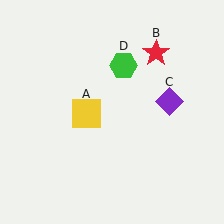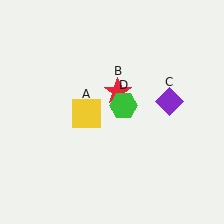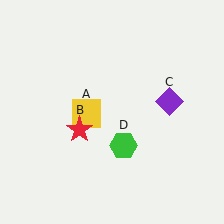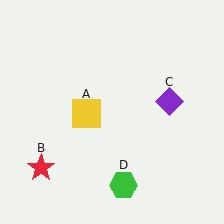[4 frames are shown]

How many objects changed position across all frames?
2 objects changed position: red star (object B), green hexagon (object D).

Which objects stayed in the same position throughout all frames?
Yellow square (object A) and purple diamond (object C) remained stationary.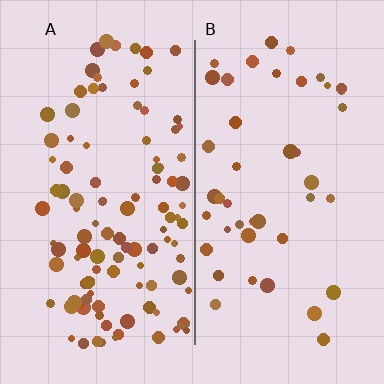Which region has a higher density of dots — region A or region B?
A (the left).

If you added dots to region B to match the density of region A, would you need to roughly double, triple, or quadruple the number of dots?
Approximately double.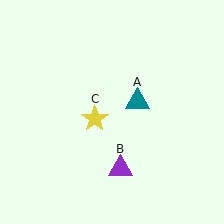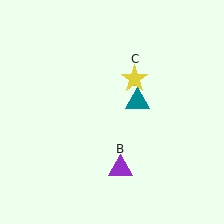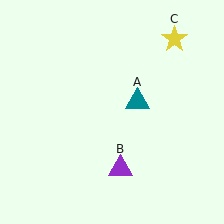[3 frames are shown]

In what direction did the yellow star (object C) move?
The yellow star (object C) moved up and to the right.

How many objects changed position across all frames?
1 object changed position: yellow star (object C).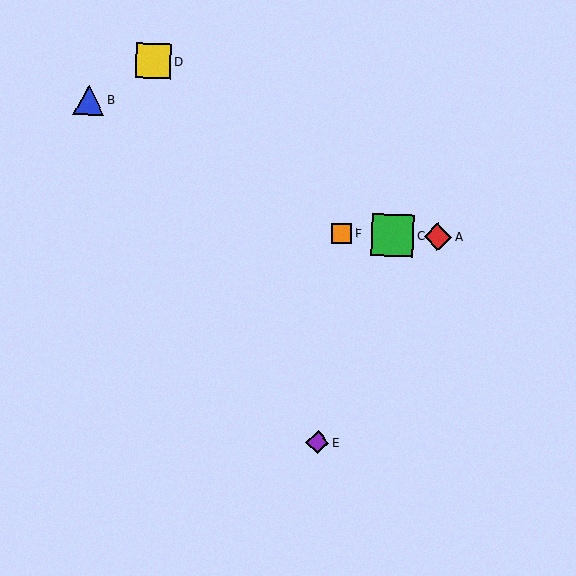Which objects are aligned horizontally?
Objects A, C, F are aligned horizontally.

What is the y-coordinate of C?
Object C is at y≈235.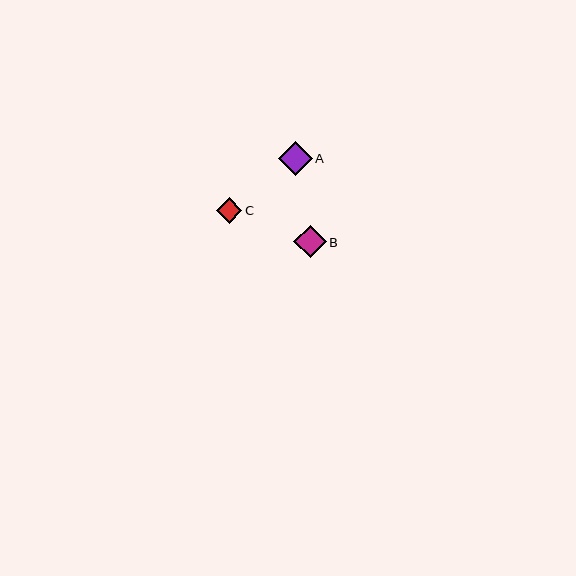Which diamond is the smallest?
Diamond C is the smallest with a size of approximately 25 pixels.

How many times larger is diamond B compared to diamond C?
Diamond B is approximately 1.3 times the size of diamond C.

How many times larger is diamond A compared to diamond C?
Diamond A is approximately 1.3 times the size of diamond C.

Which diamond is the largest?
Diamond A is the largest with a size of approximately 34 pixels.